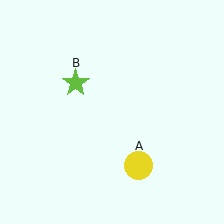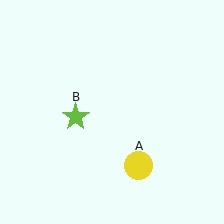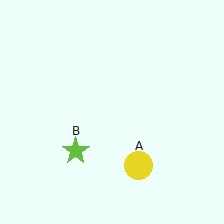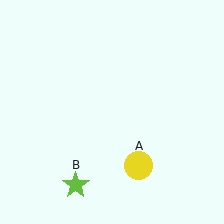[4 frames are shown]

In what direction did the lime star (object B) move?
The lime star (object B) moved down.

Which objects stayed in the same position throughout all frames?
Yellow circle (object A) remained stationary.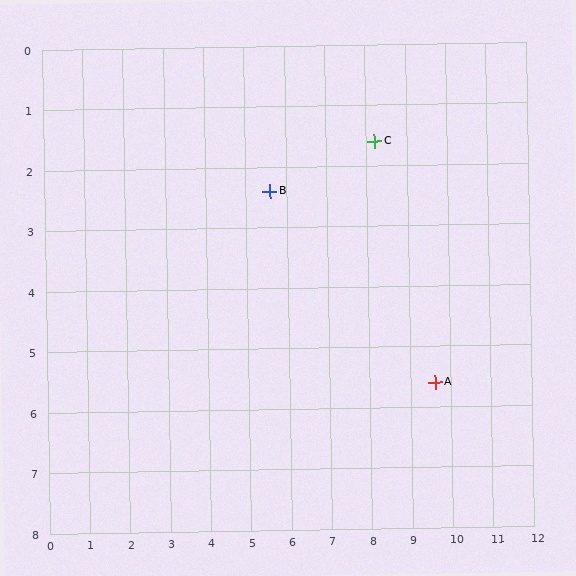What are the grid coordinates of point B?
Point B is at approximately (5.6, 2.4).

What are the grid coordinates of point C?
Point C is at approximately (8.2, 1.6).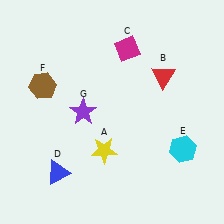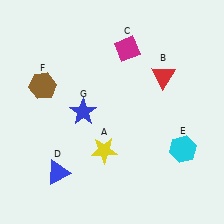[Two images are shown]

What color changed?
The star (G) changed from purple in Image 1 to blue in Image 2.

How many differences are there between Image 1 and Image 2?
There is 1 difference between the two images.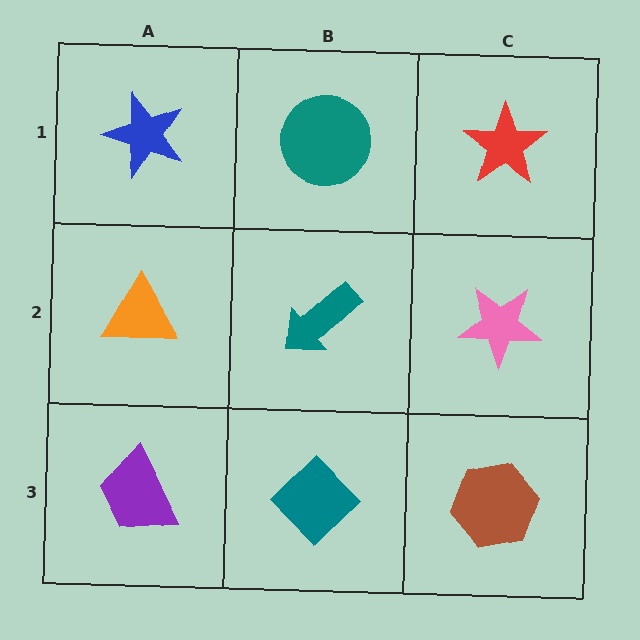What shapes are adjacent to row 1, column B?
A teal arrow (row 2, column B), a blue star (row 1, column A), a red star (row 1, column C).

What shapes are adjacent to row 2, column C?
A red star (row 1, column C), a brown hexagon (row 3, column C), a teal arrow (row 2, column B).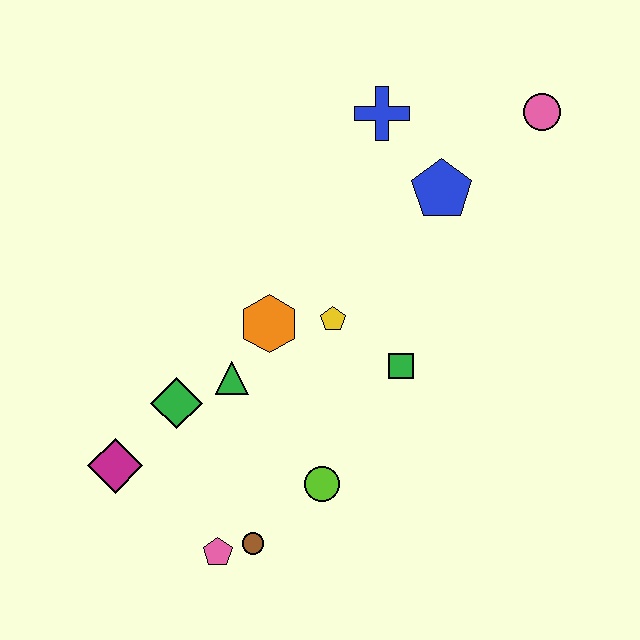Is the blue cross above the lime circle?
Yes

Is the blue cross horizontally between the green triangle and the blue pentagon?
Yes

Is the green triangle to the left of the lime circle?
Yes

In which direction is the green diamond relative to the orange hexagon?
The green diamond is to the left of the orange hexagon.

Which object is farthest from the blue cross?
The pink pentagon is farthest from the blue cross.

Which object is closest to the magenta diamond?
The green diamond is closest to the magenta diamond.